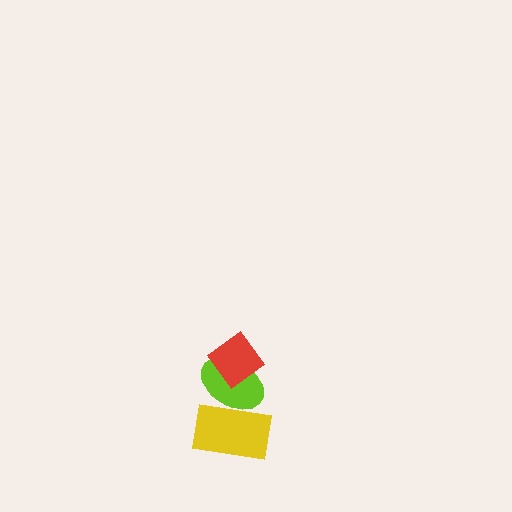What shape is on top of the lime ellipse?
The red diamond is on top of the lime ellipse.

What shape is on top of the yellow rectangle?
The lime ellipse is on top of the yellow rectangle.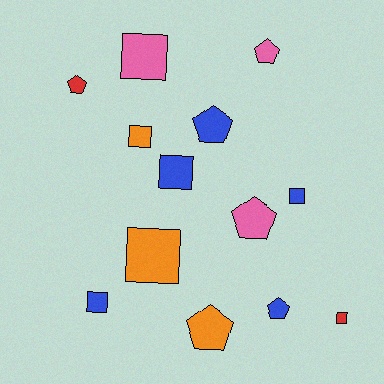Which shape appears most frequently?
Square, with 7 objects.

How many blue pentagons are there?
There are 2 blue pentagons.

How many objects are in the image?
There are 13 objects.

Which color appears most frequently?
Blue, with 5 objects.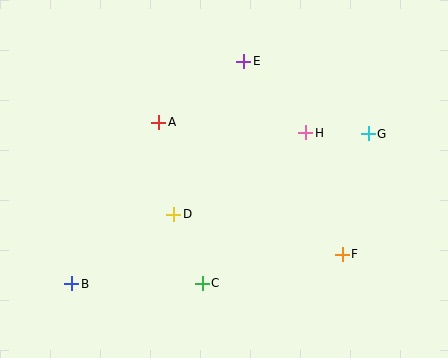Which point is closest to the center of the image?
Point D at (174, 214) is closest to the center.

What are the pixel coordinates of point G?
Point G is at (368, 134).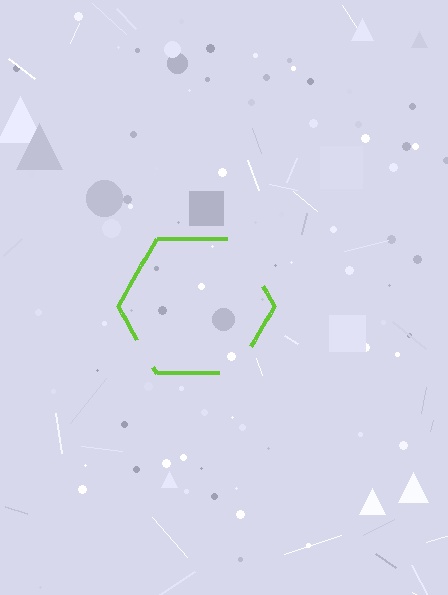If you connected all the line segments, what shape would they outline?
They would outline a hexagon.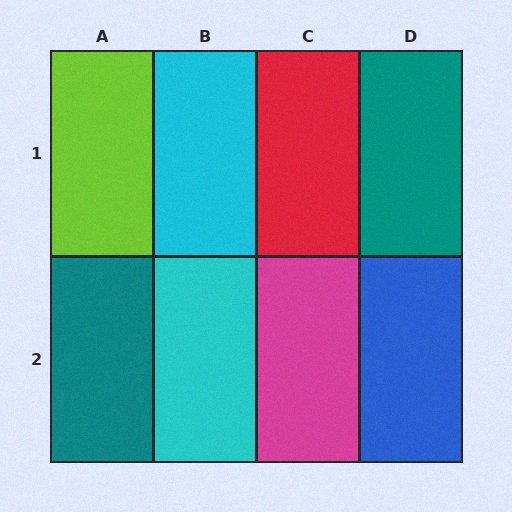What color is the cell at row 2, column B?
Cyan.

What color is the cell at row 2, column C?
Magenta.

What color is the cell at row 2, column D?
Blue.